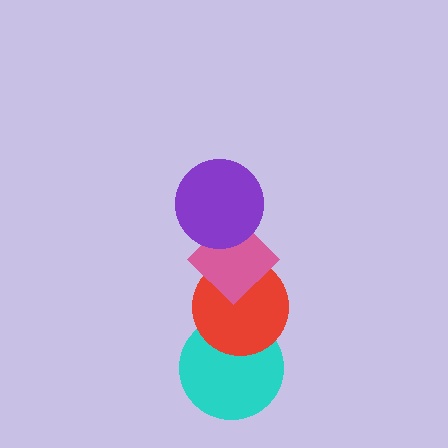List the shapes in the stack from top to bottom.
From top to bottom: the purple circle, the pink diamond, the red circle, the cyan circle.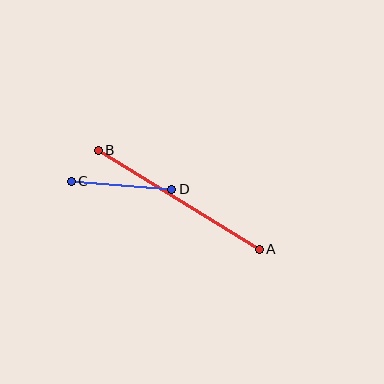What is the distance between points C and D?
The distance is approximately 101 pixels.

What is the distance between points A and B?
The distance is approximately 189 pixels.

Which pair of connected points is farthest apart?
Points A and B are farthest apart.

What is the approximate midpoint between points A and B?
The midpoint is at approximately (179, 200) pixels.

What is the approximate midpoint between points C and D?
The midpoint is at approximately (121, 185) pixels.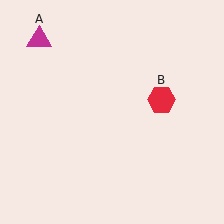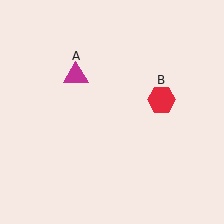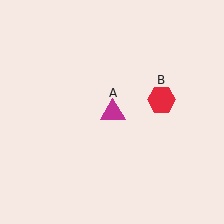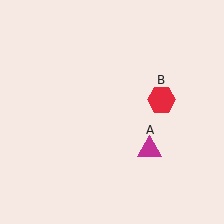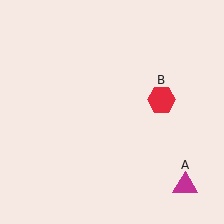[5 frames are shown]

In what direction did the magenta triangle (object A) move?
The magenta triangle (object A) moved down and to the right.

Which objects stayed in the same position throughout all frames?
Red hexagon (object B) remained stationary.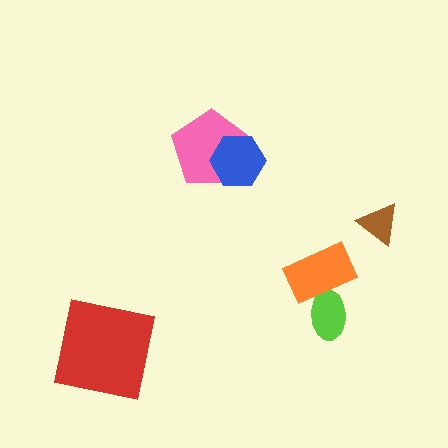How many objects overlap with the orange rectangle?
1 object overlaps with the orange rectangle.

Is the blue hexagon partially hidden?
No, no other shape covers it.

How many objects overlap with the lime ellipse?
1 object overlaps with the lime ellipse.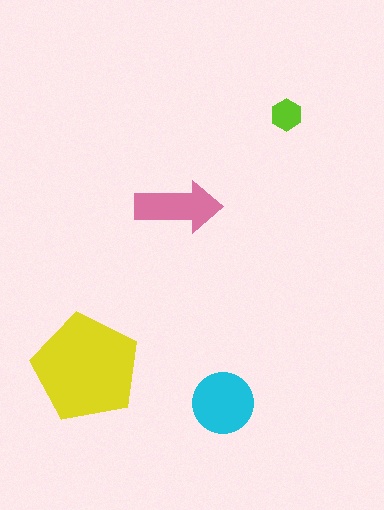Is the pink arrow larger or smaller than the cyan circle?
Smaller.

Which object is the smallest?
The lime hexagon.